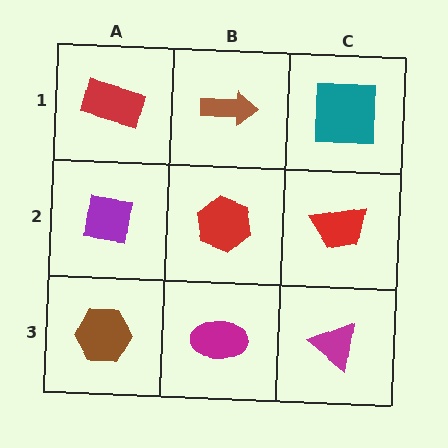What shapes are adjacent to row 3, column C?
A red trapezoid (row 2, column C), a magenta ellipse (row 3, column B).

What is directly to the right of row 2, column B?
A red trapezoid.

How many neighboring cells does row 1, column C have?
2.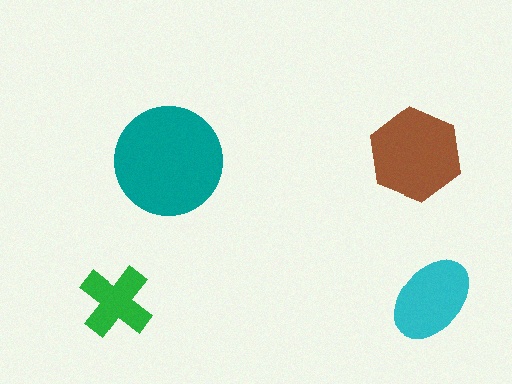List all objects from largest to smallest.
The teal circle, the brown hexagon, the cyan ellipse, the green cross.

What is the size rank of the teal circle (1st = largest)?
1st.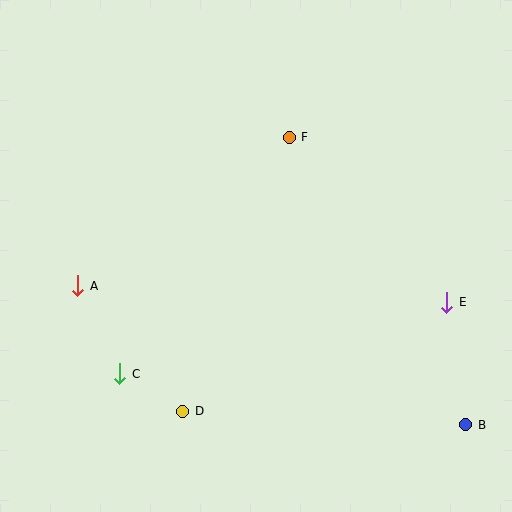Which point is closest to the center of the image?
Point F at (289, 137) is closest to the center.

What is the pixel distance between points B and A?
The distance between B and A is 412 pixels.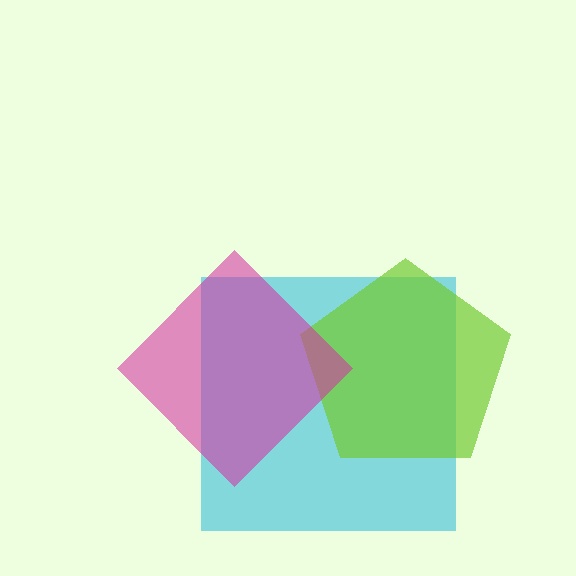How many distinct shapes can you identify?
There are 3 distinct shapes: a cyan square, a lime pentagon, a magenta diamond.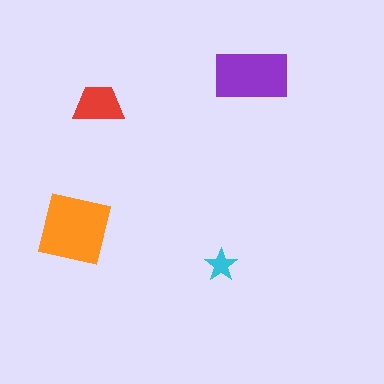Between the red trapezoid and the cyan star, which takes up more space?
The red trapezoid.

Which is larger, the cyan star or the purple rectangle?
The purple rectangle.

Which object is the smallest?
The cyan star.